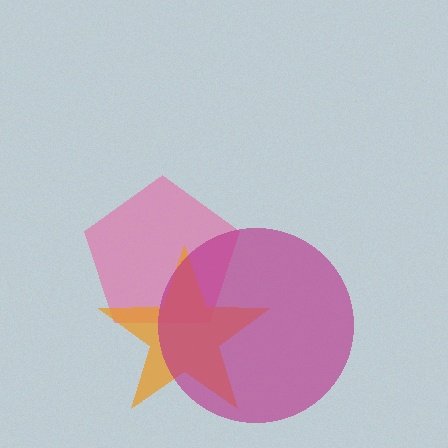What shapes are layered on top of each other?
The layered shapes are: a pink pentagon, an orange star, a magenta circle.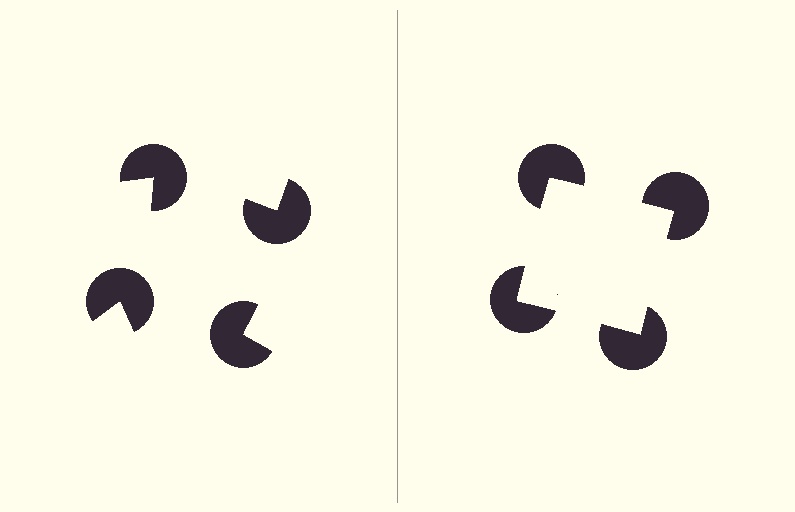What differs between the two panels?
The pac-man discs are positioned identically on both sides; only the wedge orientations differ. On the right they align to a square; on the left they are misaligned.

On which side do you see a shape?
An illusory square appears on the right side. On the left side the wedge cuts are rotated, so no coherent shape forms.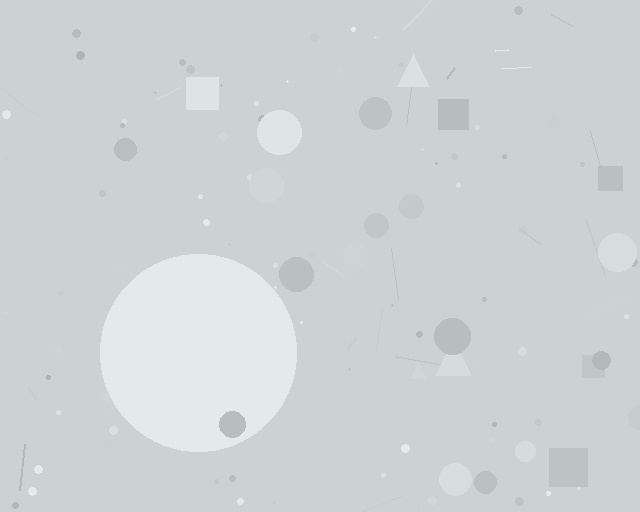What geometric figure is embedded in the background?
A circle is embedded in the background.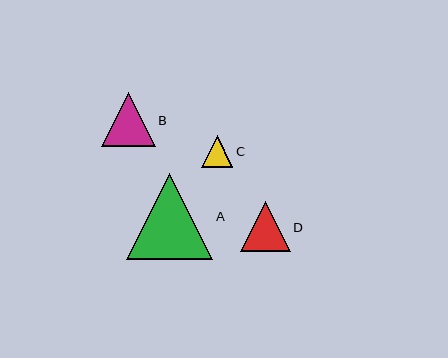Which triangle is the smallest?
Triangle C is the smallest with a size of approximately 32 pixels.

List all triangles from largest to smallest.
From largest to smallest: A, B, D, C.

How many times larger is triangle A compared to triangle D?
Triangle A is approximately 1.7 times the size of triangle D.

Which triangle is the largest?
Triangle A is the largest with a size of approximately 86 pixels.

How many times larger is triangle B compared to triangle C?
Triangle B is approximately 1.7 times the size of triangle C.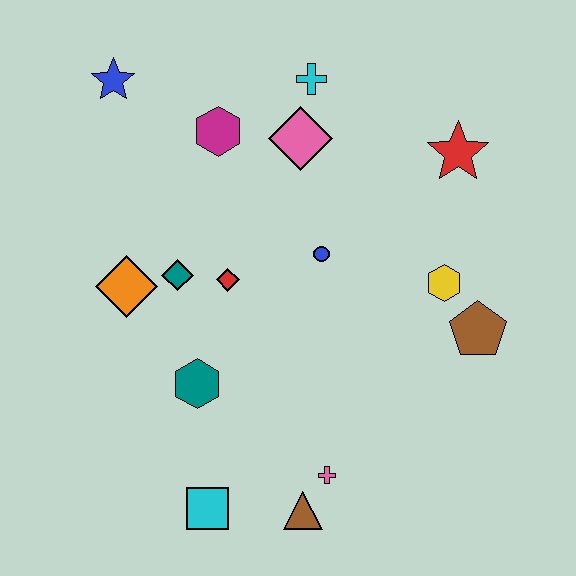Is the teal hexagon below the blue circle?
Yes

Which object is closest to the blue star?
The magenta hexagon is closest to the blue star.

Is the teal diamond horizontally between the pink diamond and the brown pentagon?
No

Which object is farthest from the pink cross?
The blue star is farthest from the pink cross.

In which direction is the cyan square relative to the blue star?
The cyan square is below the blue star.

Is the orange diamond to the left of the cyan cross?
Yes